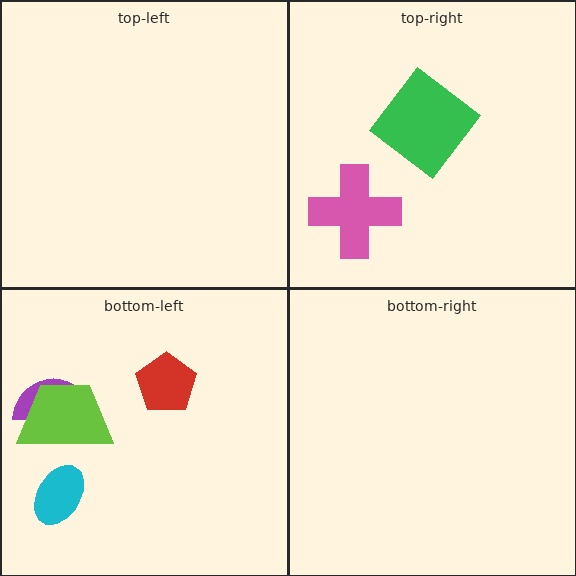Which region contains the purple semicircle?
The bottom-left region.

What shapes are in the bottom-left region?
The cyan ellipse, the purple semicircle, the lime trapezoid, the red pentagon.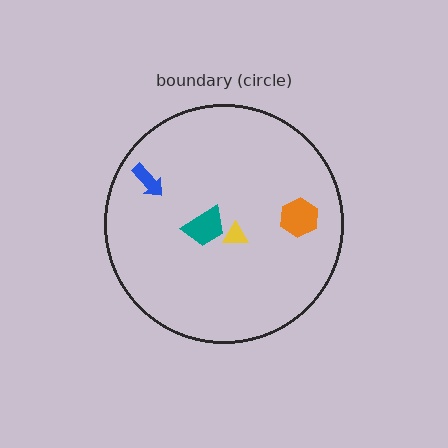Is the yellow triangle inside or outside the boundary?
Inside.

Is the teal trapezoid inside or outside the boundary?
Inside.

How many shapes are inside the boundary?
4 inside, 0 outside.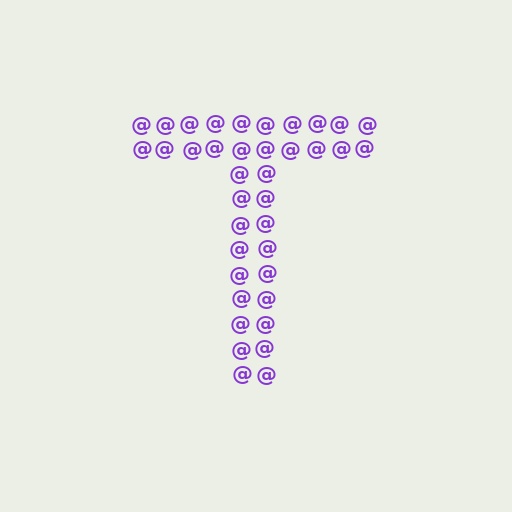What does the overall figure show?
The overall figure shows the letter T.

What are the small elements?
The small elements are at signs.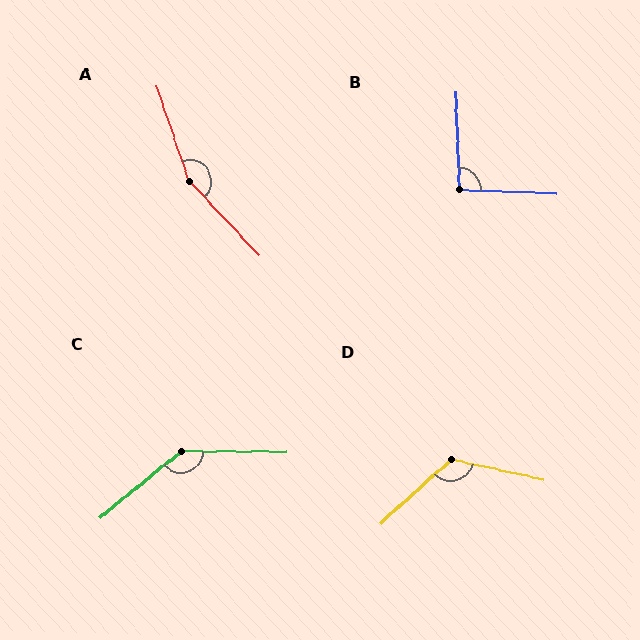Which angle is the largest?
A, at approximately 156 degrees.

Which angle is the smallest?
B, at approximately 95 degrees.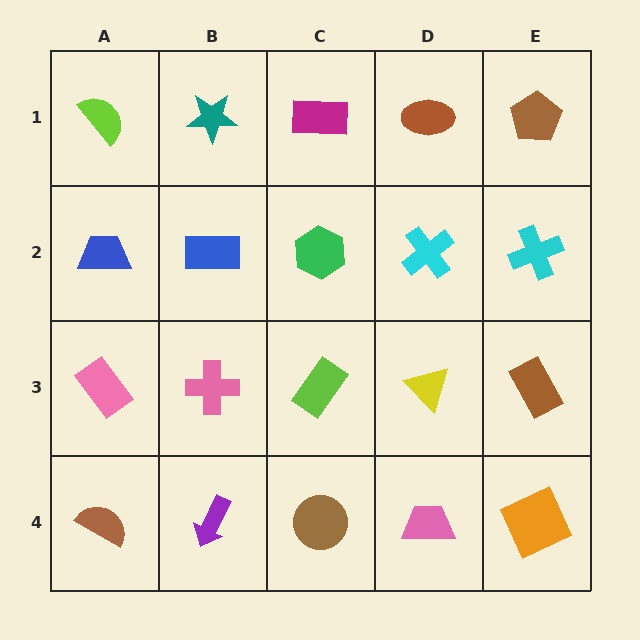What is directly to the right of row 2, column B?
A green hexagon.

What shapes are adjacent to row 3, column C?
A green hexagon (row 2, column C), a brown circle (row 4, column C), a pink cross (row 3, column B), a yellow triangle (row 3, column D).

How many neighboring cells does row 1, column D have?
3.